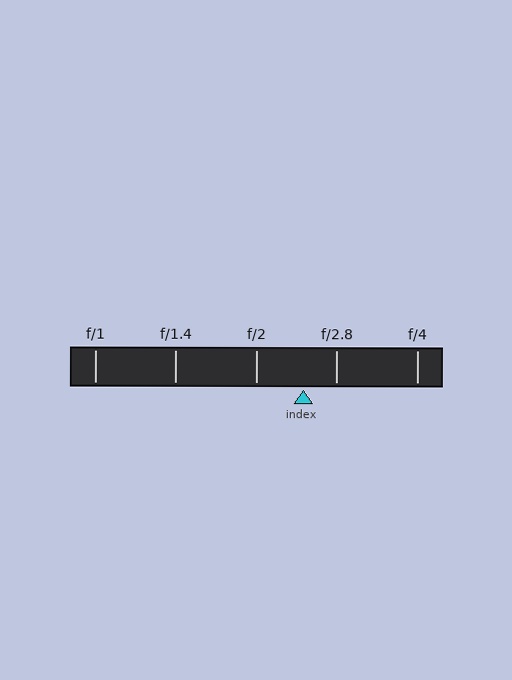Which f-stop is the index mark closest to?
The index mark is closest to f/2.8.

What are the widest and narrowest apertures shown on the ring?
The widest aperture shown is f/1 and the narrowest is f/4.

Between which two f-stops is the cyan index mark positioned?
The index mark is between f/2 and f/2.8.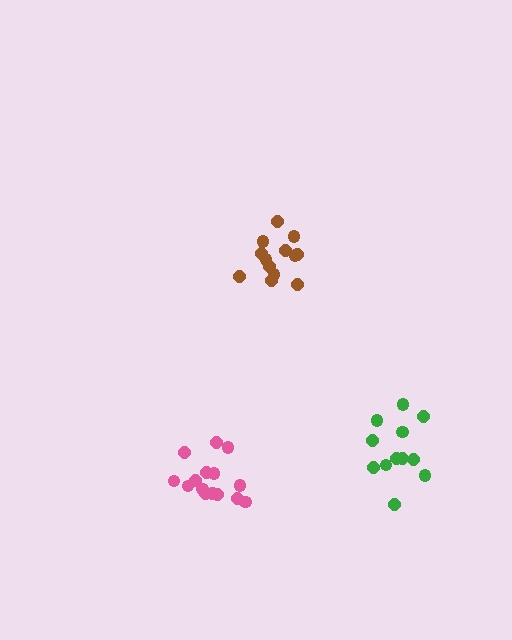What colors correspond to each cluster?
The clusters are colored: brown, pink, green.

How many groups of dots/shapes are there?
There are 3 groups.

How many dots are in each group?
Group 1: 13 dots, Group 2: 15 dots, Group 3: 12 dots (40 total).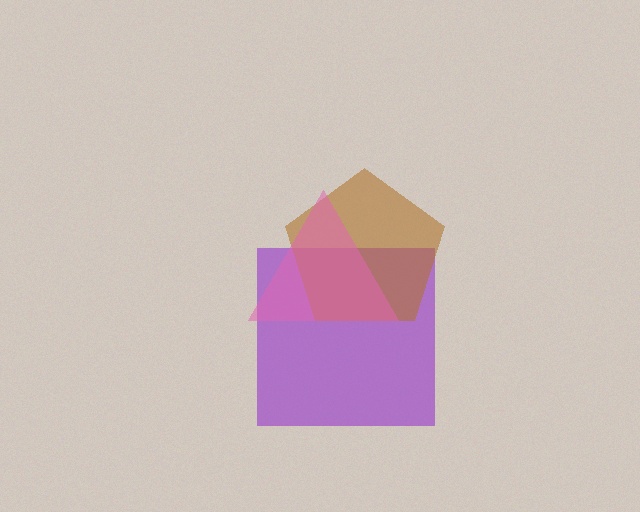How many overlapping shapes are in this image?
There are 3 overlapping shapes in the image.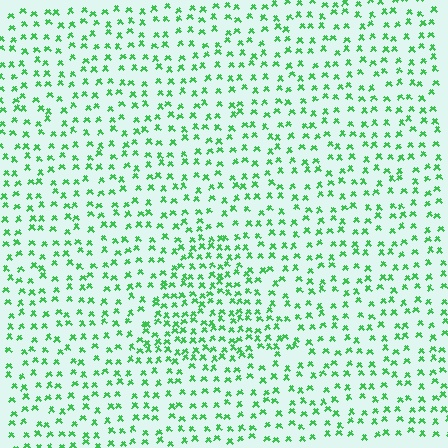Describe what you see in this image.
The image contains small green elements arranged at two different densities. A triangle-shaped region is visible where the elements are more densely packed than the surrounding area.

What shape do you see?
I see a triangle.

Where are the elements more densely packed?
The elements are more densely packed inside the triangle boundary.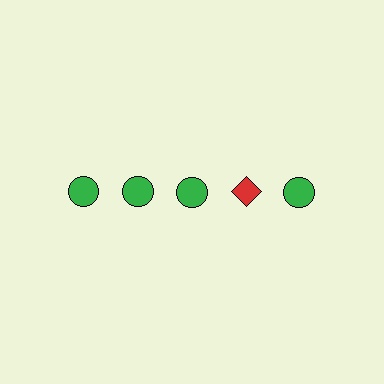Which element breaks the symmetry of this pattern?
The red diamond in the top row, second from right column breaks the symmetry. All other shapes are green circles.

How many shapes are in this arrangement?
There are 5 shapes arranged in a grid pattern.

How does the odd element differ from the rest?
It differs in both color (red instead of green) and shape (diamond instead of circle).